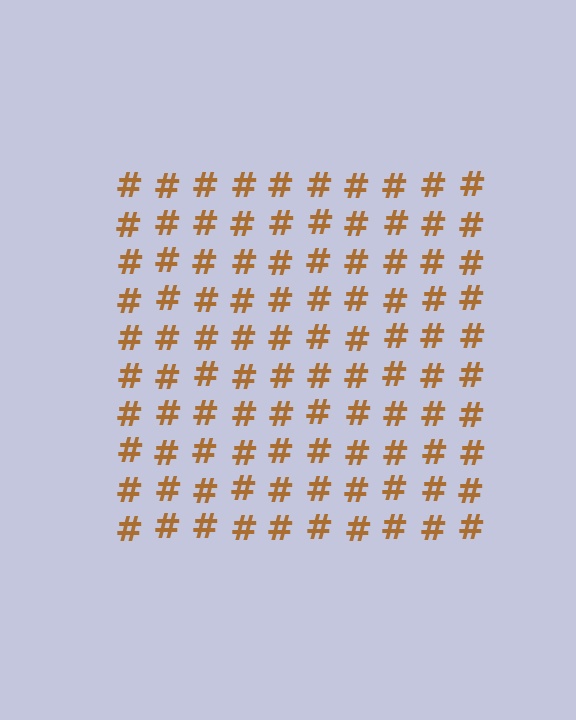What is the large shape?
The large shape is a square.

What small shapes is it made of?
It is made of small hash symbols.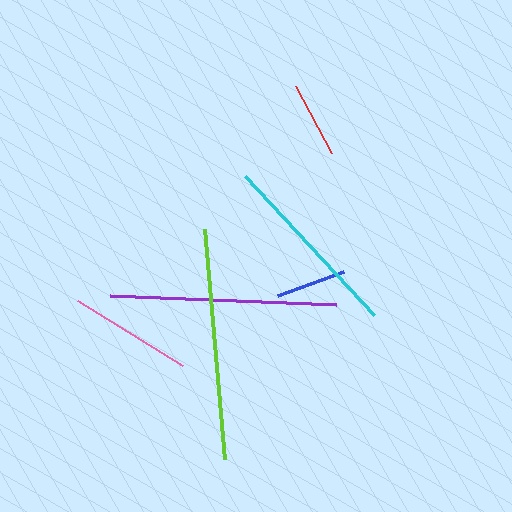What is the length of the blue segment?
The blue segment is approximately 70 pixels long.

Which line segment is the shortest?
The blue line is the shortest at approximately 70 pixels.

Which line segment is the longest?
The lime line is the longest at approximately 231 pixels.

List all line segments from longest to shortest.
From longest to shortest: lime, purple, cyan, pink, red, blue.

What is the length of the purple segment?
The purple segment is approximately 226 pixels long.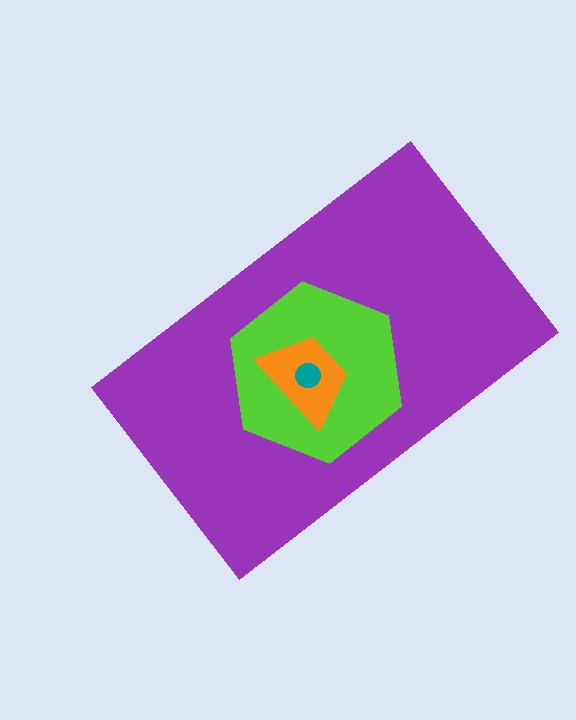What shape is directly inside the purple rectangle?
The lime hexagon.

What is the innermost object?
The teal circle.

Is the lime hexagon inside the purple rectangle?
Yes.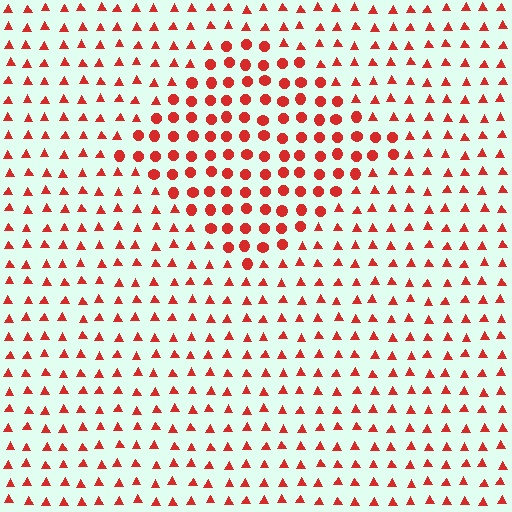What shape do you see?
I see a diamond.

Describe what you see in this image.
The image is filled with small red elements arranged in a uniform grid. A diamond-shaped region contains circles, while the surrounding area contains triangles. The boundary is defined purely by the change in element shape.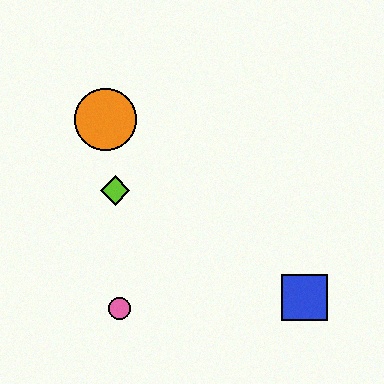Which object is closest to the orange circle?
The lime diamond is closest to the orange circle.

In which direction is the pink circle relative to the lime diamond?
The pink circle is below the lime diamond.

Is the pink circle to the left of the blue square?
Yes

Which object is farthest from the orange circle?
The blue square is farthest from the orange circle.